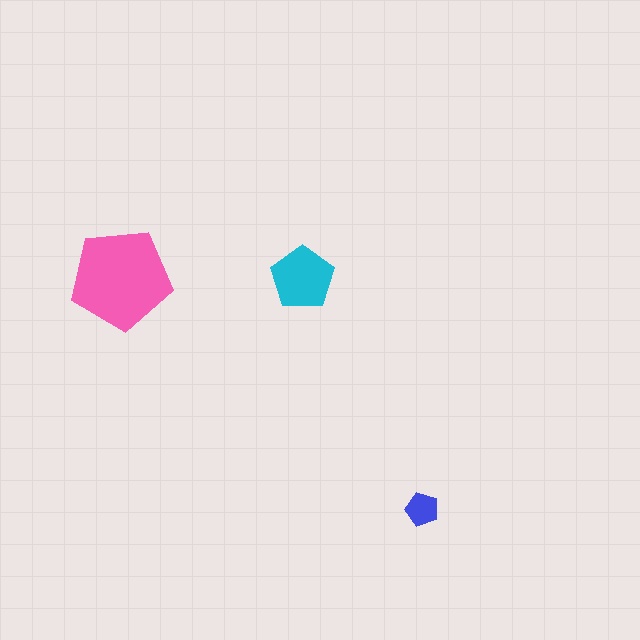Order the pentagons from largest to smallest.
the pink one, the cyan one, the blue one.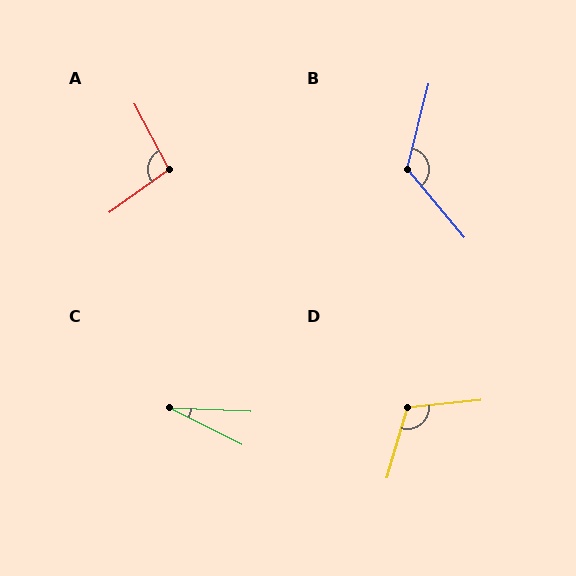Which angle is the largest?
B, at approximately 126 degrees.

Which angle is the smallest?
C, at approximately 24 degrees.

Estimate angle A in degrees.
Approximately 99 degrees.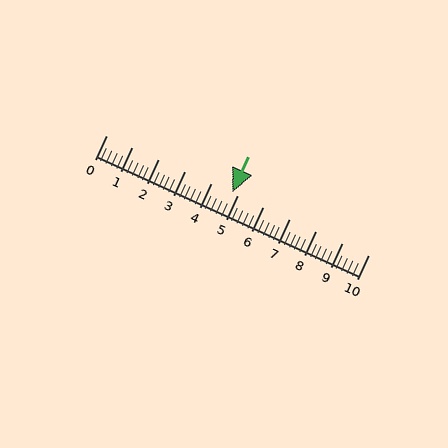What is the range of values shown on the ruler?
The ruler shows values from 0 to 10.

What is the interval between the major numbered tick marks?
The major tick marks are spaced 1 units apart.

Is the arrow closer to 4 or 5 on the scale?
The arrow is closer to 5.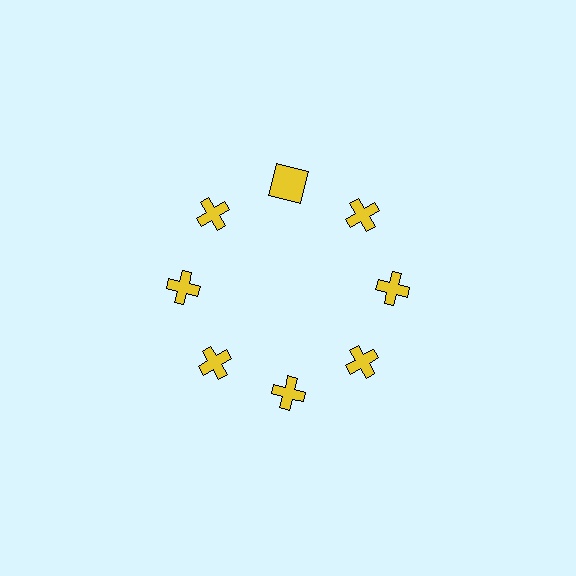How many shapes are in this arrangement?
There are 8 shapes arranged in a ring pattern.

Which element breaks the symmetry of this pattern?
The yellow square at roughly the 12 o'clock position breaks the symmetry. All other shapes are yellow crosses.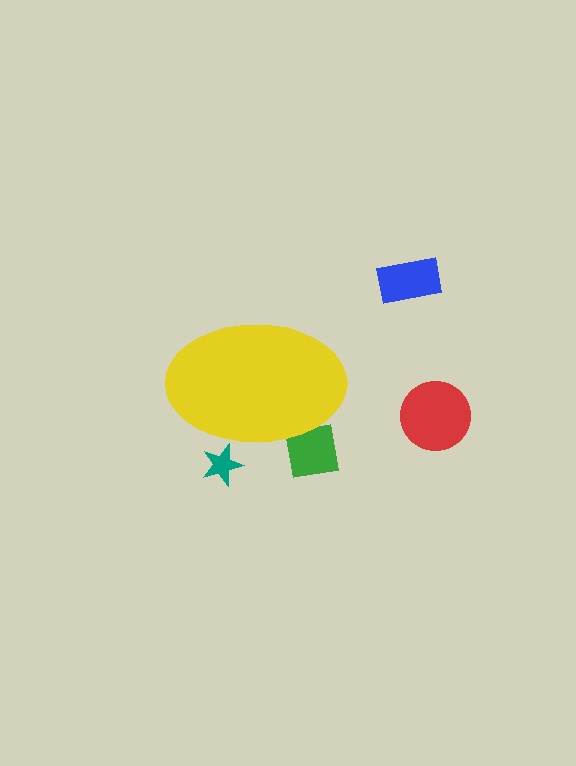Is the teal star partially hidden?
Yes, the teal star is partially hidden behind the yellow ellipse.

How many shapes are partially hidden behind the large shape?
2 shapes are partially hidden.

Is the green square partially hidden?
Yes, the green square is partially hidden behind the yellow ellipse.